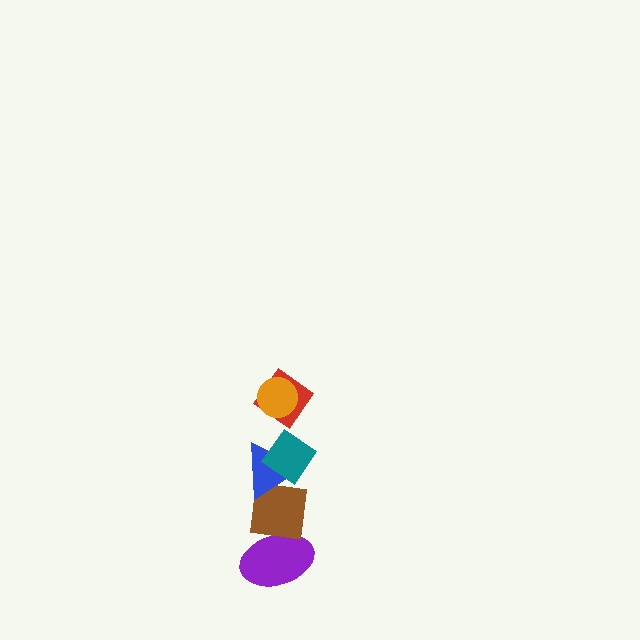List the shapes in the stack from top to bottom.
From top to bottom: the orange circle, the red diamond, the teal diamond, the blue triangle, the brown square, the purple ellipse.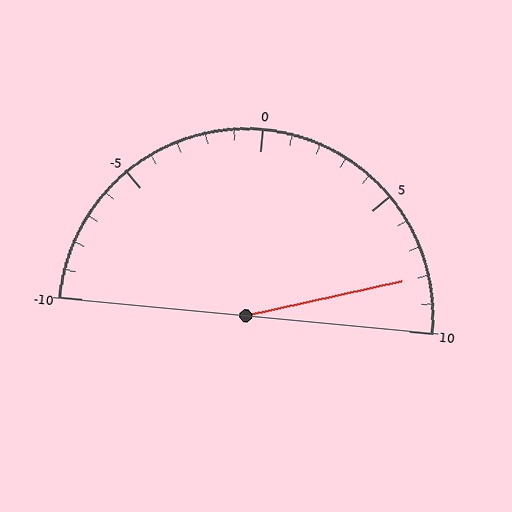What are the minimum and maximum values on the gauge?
The gauge ranges from -10 to 10.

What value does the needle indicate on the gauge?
The needle indicates approximately 8.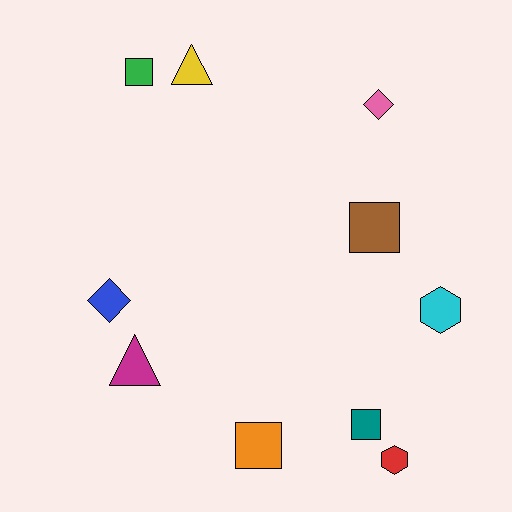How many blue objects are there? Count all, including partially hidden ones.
There is 1 blue object.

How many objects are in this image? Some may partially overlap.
There are 10 objects.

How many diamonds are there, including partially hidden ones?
There are 2 diamonds.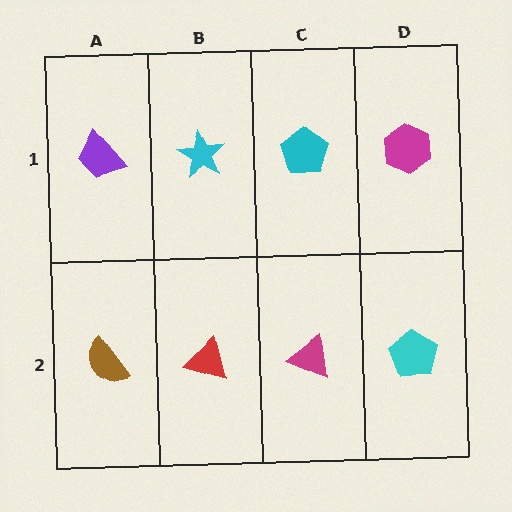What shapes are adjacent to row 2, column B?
A cyan star (row 1, column B), a brown semicircle (row 2, column A), a magenta triangle (row 2, column C).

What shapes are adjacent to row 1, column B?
A red triangle (row 2, column B), a purple trapezoid (row 1, column A), a cyan pentagon (row 1, column C).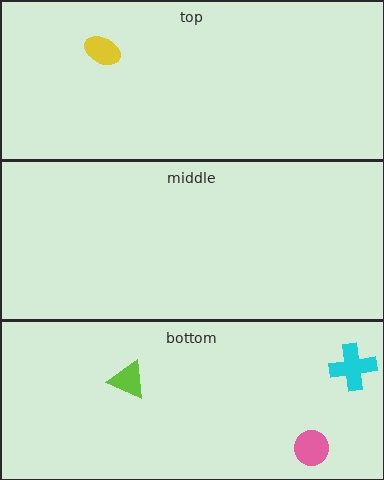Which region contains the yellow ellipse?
The top region.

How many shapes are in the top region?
1.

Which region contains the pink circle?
The bottom region.